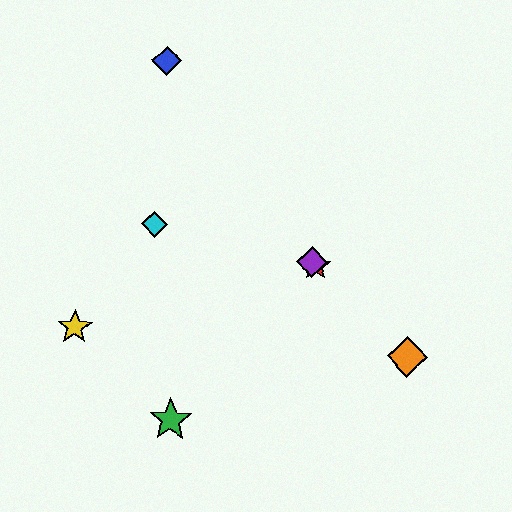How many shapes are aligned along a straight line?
3 shapes (the red star, the purple diamond, the orange diamond) are aligned along a straight line.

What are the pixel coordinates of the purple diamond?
The purple diamond is at (312, 262).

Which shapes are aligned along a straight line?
The red star, the purple diamond, the orange diamond are aligned along a straight line.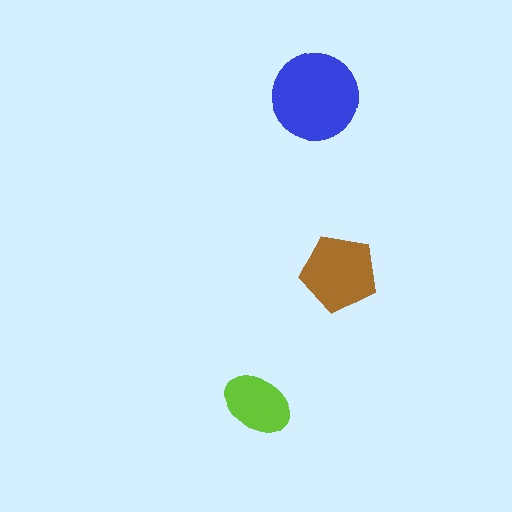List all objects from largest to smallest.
The blue circle, the brown pentagon, the lime ellipse.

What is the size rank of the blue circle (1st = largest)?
1st.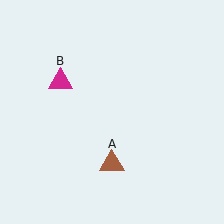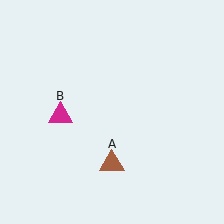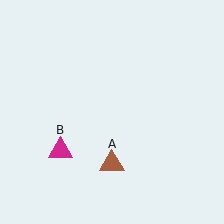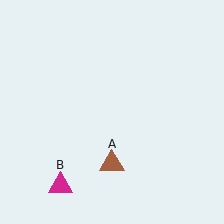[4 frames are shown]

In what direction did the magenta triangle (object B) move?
The magenta triangle (object B) moved down.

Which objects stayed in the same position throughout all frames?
Brown triangle (object A) remained stationary.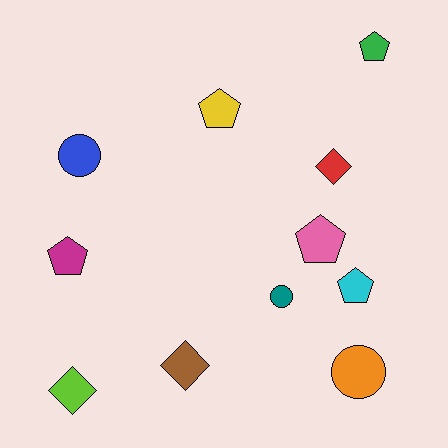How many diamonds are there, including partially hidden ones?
There are 3 diamonds.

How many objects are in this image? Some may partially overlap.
There are 11 objects.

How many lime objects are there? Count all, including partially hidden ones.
There is 1 lime object.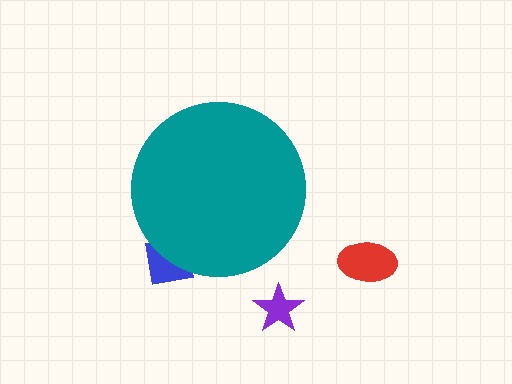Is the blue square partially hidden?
Yes, the blue square is partially hidden behind the teal circle.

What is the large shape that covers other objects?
A teal circle.